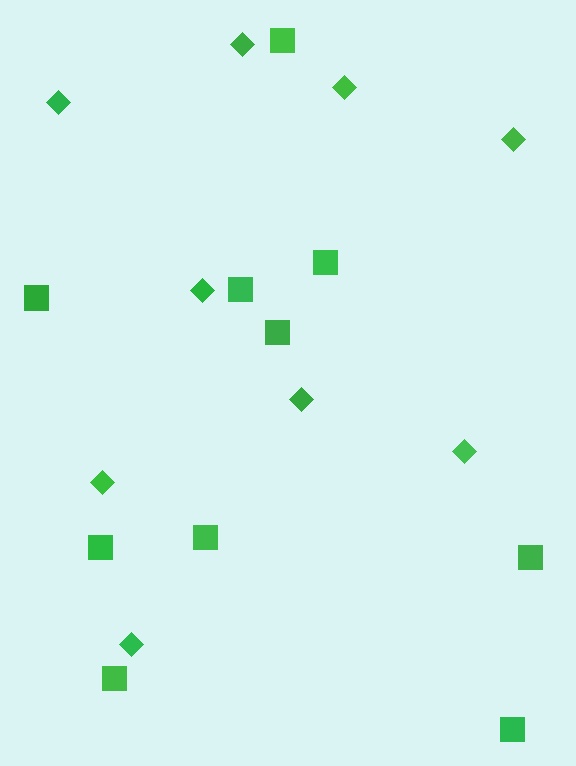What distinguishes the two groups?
There are 2 groups: one group of squares (10) and one group of diamonds (9).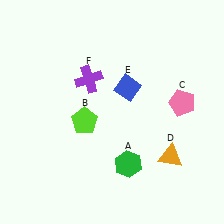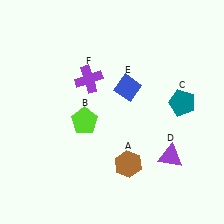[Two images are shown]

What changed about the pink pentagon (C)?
In Image 1, C is pink. In Image 2, it changed to teal.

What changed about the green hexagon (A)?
In Image 1, A is green. In Image 2, it changed to brown.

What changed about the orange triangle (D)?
In Image 1, D is orange. In Image 2, it changed to purple.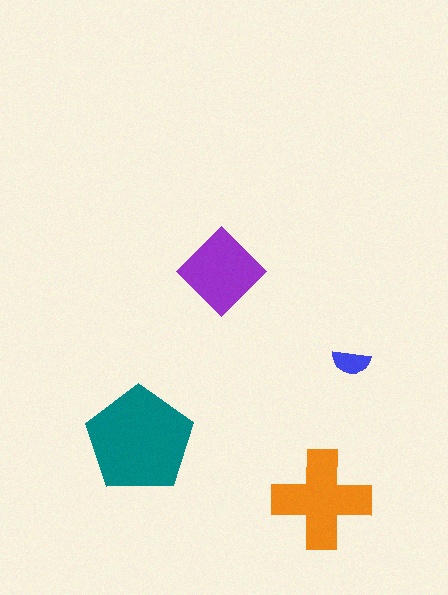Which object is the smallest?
The blue semicircle.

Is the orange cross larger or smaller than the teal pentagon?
Smaller.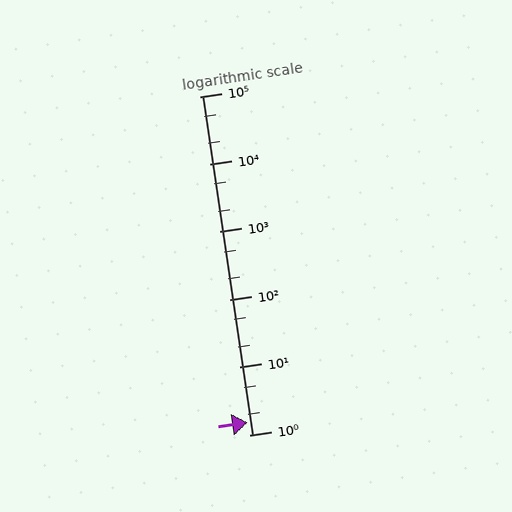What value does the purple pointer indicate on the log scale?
The pointer indicates approximately 1.5.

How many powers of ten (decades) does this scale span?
The scale spans 5 decades, from 1 to 100000.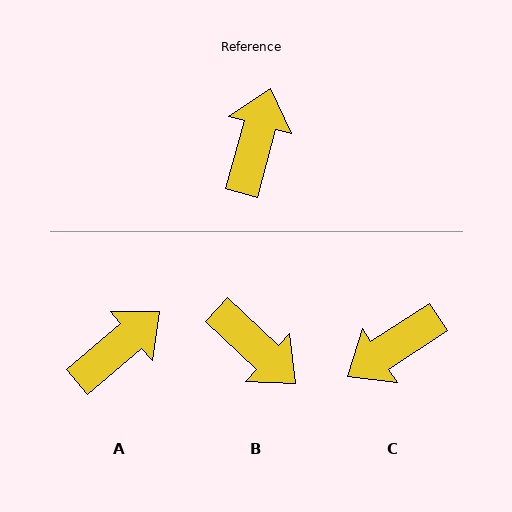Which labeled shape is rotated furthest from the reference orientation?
C, about 138 degrees away.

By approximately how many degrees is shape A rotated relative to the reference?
Approximately 34 degrees clockwise.